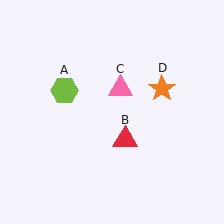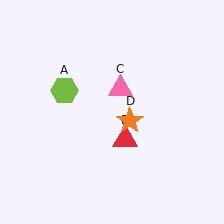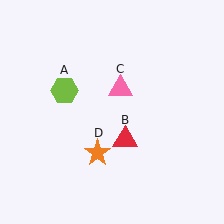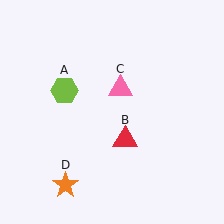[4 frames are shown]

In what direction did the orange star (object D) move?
The orange star (object D) moved down and to the left.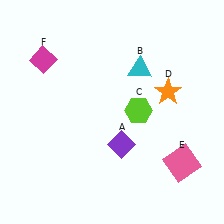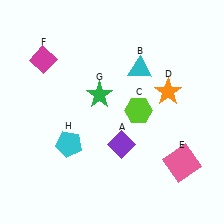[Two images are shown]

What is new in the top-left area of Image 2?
A green star (G) was added in the top-left area of Image 2.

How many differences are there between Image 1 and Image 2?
There are 2 differences between the two images.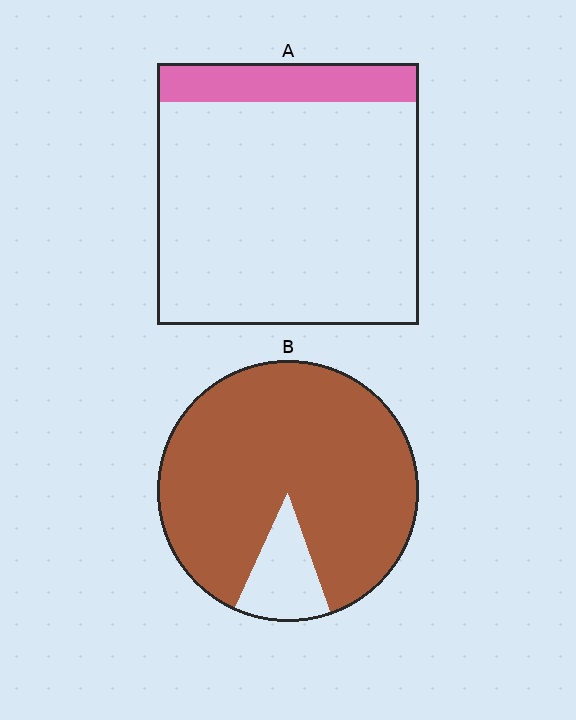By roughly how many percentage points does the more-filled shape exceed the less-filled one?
By roughly 75 percentage points (B over A).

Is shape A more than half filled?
No.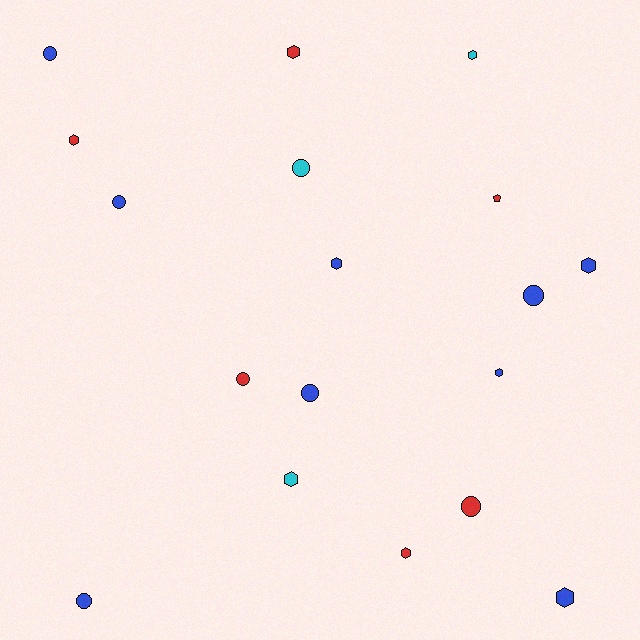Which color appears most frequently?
Blue, with 9 objects.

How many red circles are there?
There are 2 red circles.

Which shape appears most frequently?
Hexagon, with 9 objects.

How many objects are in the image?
There are 18 objects.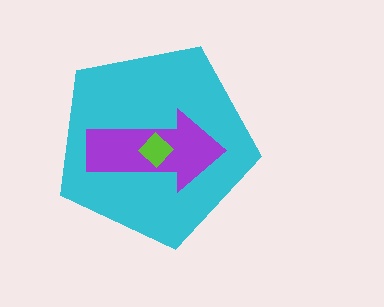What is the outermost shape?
The cyan pentagon.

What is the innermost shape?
The lime diamond.